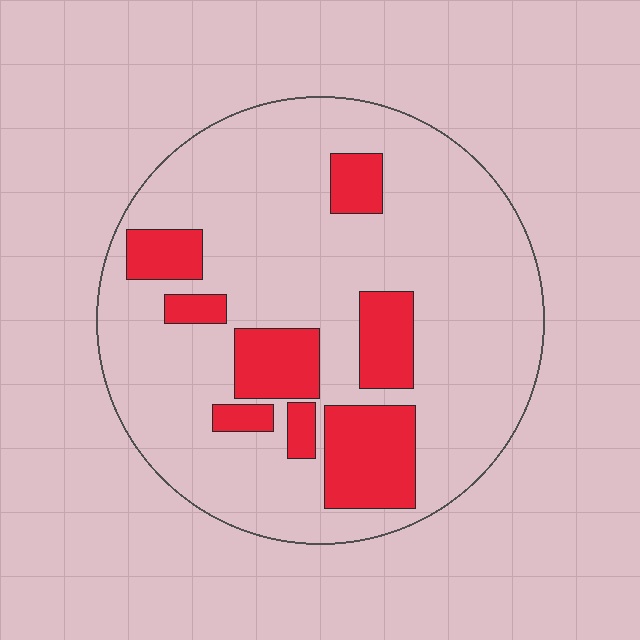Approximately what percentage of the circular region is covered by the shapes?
Approximately 20%.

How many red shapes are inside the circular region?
8.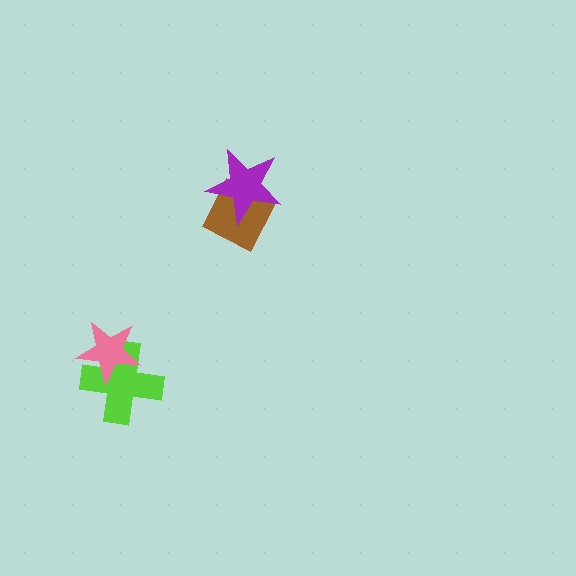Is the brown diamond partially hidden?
Yes, it is partially covered by another shape.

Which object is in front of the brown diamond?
The purple star is in front of the brown diamond.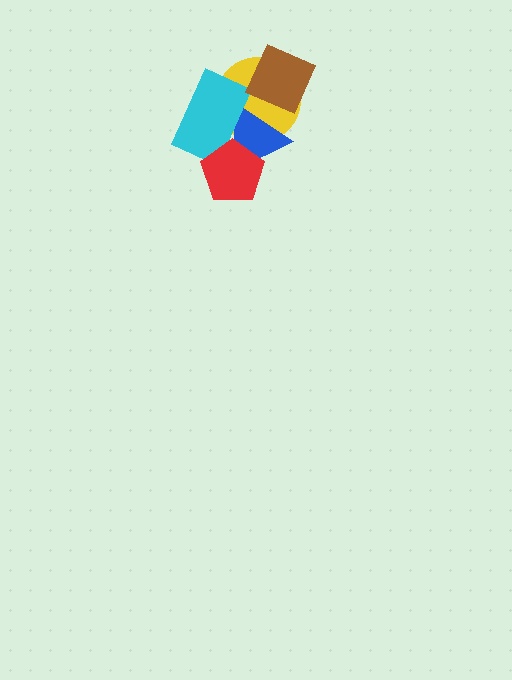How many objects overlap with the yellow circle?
3 objects overlap with the yellow circle.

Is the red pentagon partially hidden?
No, no other shape covers it.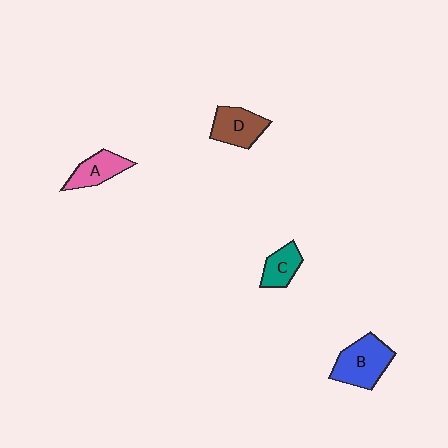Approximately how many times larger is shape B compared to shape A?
Approximately 1.5 times.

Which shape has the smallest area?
Shape C (teal).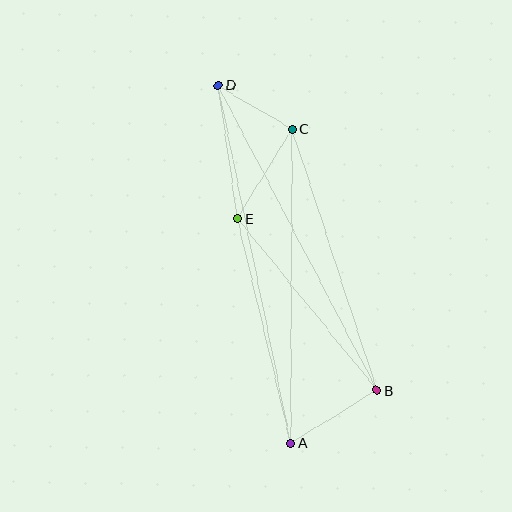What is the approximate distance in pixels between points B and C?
The distance between B and C is approximately 275 pixels.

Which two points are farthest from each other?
Points A and D are farthest from each other.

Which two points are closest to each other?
Points C and D are closest to each other.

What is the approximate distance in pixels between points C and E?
The distance between C and E is approximately 105 pixels.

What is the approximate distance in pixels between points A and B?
The distance between A and B is approximately 101 pixels.